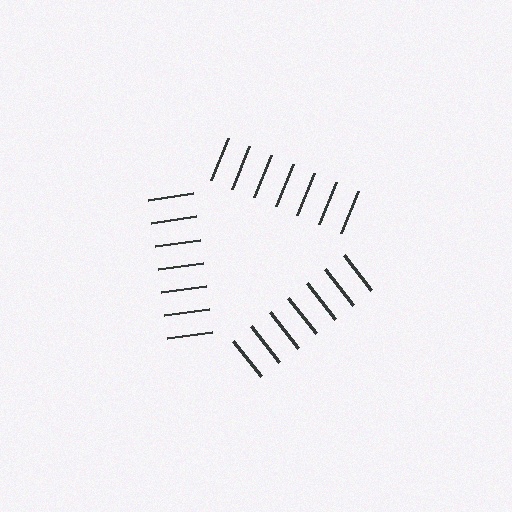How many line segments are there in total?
21 — 7 along each of the 3 edges.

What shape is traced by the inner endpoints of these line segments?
An illusory triangle — the line segments terminate on its edges but no continuous stroke is drawn.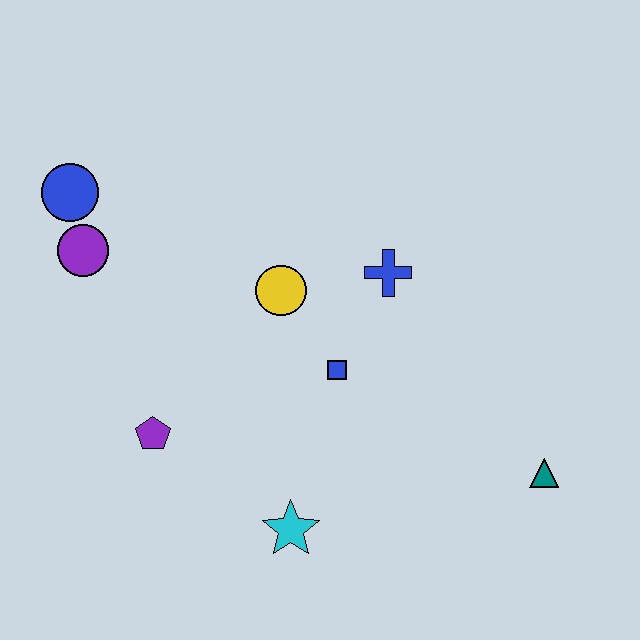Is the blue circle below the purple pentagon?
No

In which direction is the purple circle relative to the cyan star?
The purple circle is above the cyan star.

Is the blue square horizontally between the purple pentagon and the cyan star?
No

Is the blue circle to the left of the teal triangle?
Yes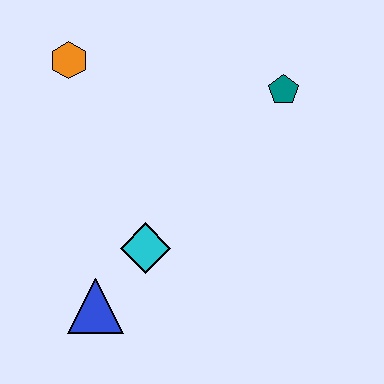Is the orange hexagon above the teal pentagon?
Yes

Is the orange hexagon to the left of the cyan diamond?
Yes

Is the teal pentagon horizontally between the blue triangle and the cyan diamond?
No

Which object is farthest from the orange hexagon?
The blue triangle is farthest from the orange hexagon.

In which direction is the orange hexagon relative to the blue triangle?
The orange hexagon is above the blue triangle.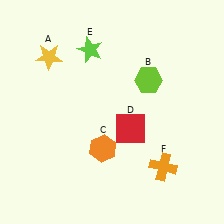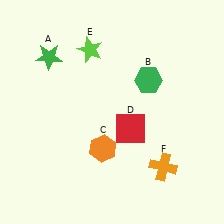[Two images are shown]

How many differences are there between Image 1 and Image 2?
There are 2 differences between the two images.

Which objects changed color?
A changed from yellow to green. B changed from lime to green.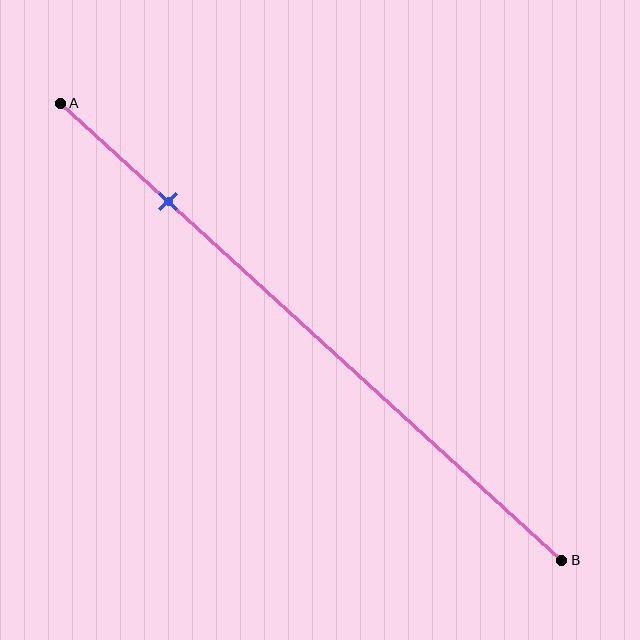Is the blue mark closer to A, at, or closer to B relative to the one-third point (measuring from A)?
The blue mark is closer to point A than the one-third point of segment AB.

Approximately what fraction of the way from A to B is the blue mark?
The blue mark is approximately 20% of the way from A to B.